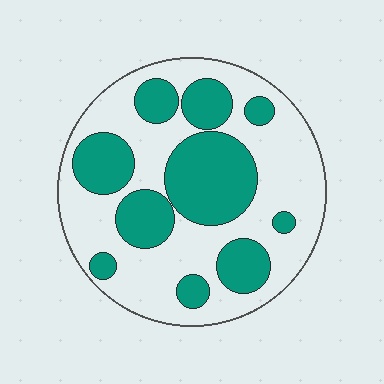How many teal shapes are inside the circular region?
10.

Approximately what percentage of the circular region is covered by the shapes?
Approximately 40%.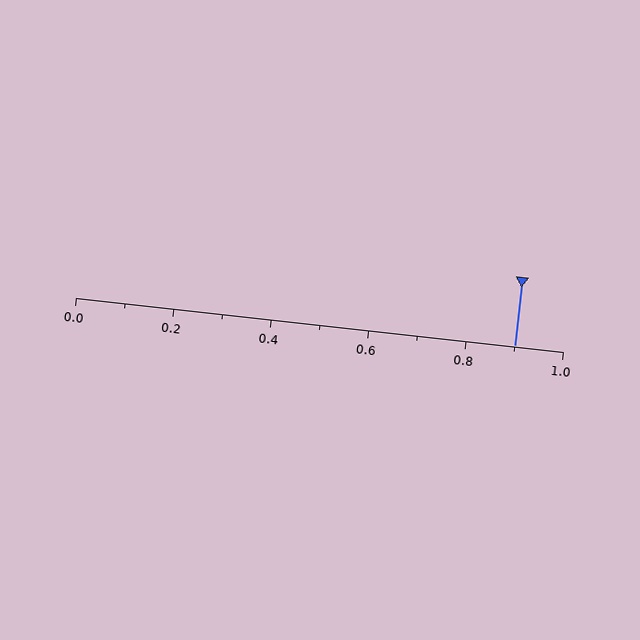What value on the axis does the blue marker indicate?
The marker indicates approximately 0.9.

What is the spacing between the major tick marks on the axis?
The major ticks are spaced 0.2 apart.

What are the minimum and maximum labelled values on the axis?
The axis runs from 0.0 to 1.0.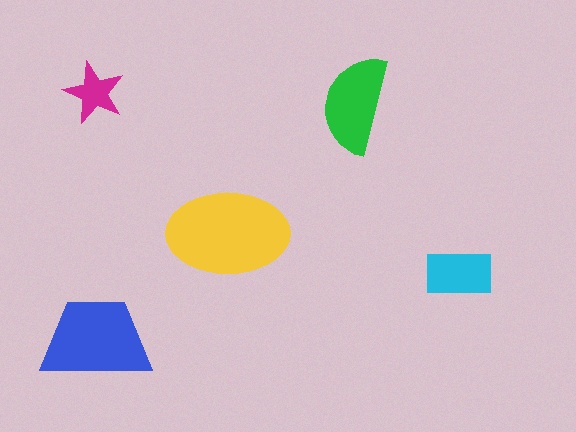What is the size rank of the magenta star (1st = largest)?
5th.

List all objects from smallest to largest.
The magenta star, the cyan rectangle, the green semicircle, the blue trapezoid, the yellow ellipse.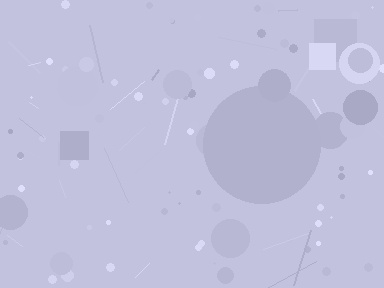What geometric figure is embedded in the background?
A circle is embedded in the background.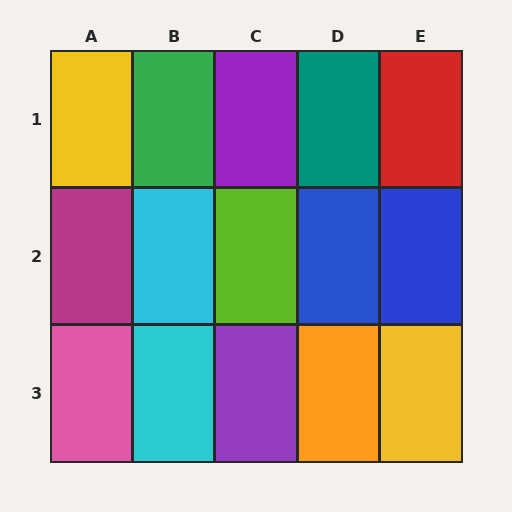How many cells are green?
1 cell is green.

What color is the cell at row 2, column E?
Blue.